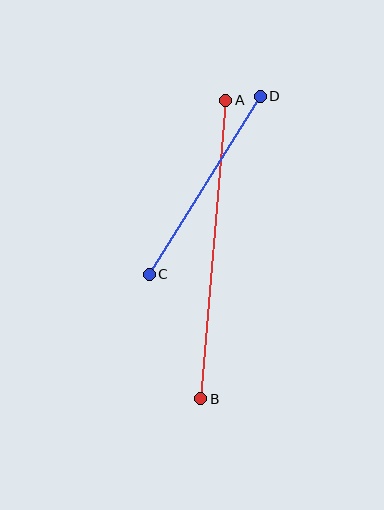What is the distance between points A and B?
The distance is approximately 300 pixels.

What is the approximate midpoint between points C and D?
The midpoint is at approximately (205, 185) pixels.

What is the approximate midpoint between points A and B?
The midpoint is at approximately (213, 249) pixels.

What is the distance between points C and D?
The distance is approximately 210 pixels.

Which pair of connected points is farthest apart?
Points A and B are farthest apart.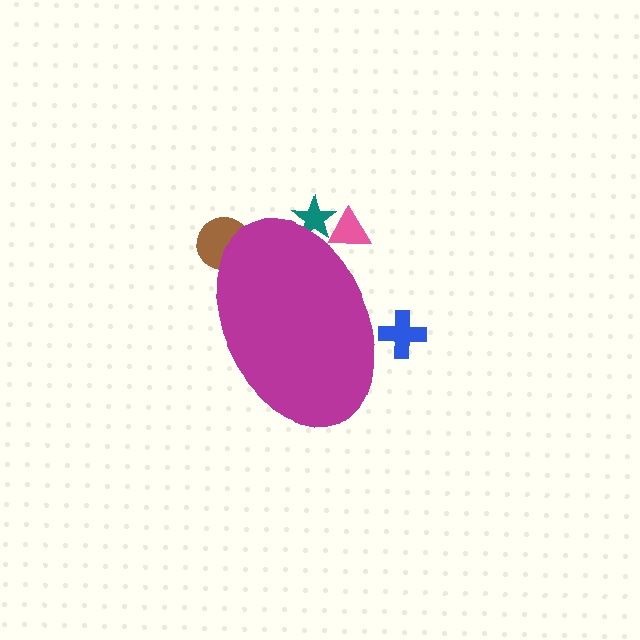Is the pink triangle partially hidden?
Yes, the pink triangle is partially hidden behind the magenta ellipse.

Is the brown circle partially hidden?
Yes, the brown circle is partially hidden behind the magenta ellipse.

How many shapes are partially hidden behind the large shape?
4 shapes are partially hidden.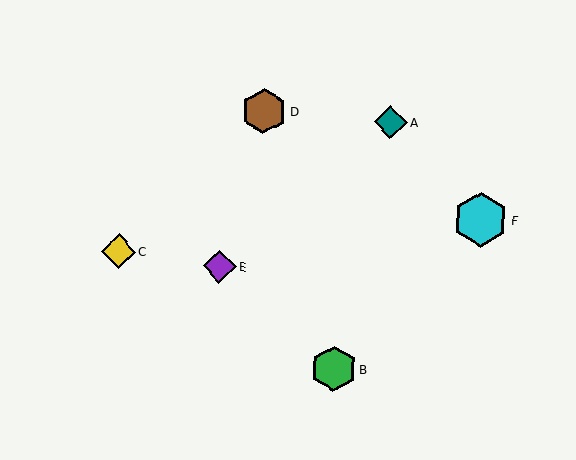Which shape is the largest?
The cyan hexagon (labeled F) is the largest.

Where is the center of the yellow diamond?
The center of the yellow diamond is at (118, 251).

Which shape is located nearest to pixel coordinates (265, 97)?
The brown hexagon (labeled D) at (264, 111) is nearest to that location.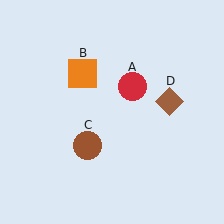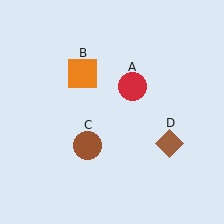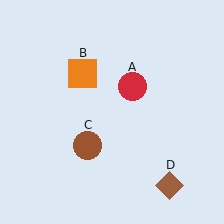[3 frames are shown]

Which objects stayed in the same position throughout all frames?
Red circle (object A) and orange square (object B) and brown circle (object C) remained stationary.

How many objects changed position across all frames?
1 object changed position: brown diamond (object D).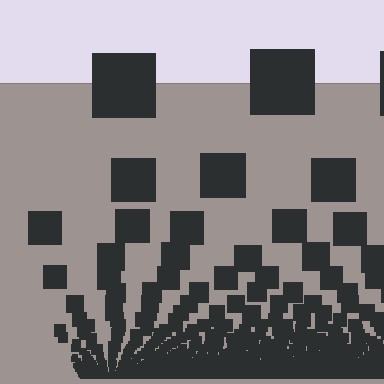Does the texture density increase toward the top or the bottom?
Density increases toward the bottom.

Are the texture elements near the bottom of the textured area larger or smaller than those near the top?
Smaller. The gradient is inverted — elements near the bottom are smaller and denser.